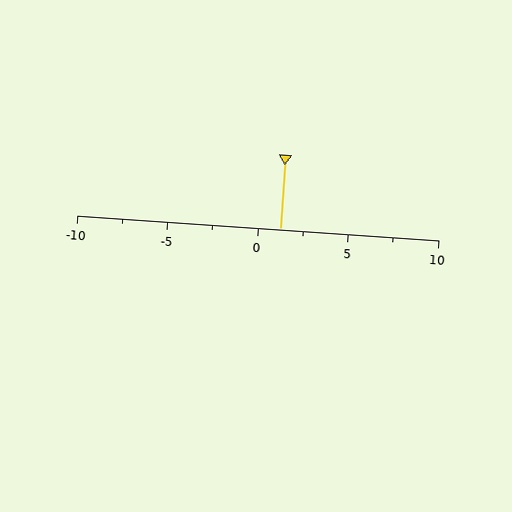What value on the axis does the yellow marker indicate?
The marker indicates approximately 1.2.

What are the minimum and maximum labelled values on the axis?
The axis runs from -10 to 10.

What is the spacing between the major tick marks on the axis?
The major ticks are spaced 5 apart.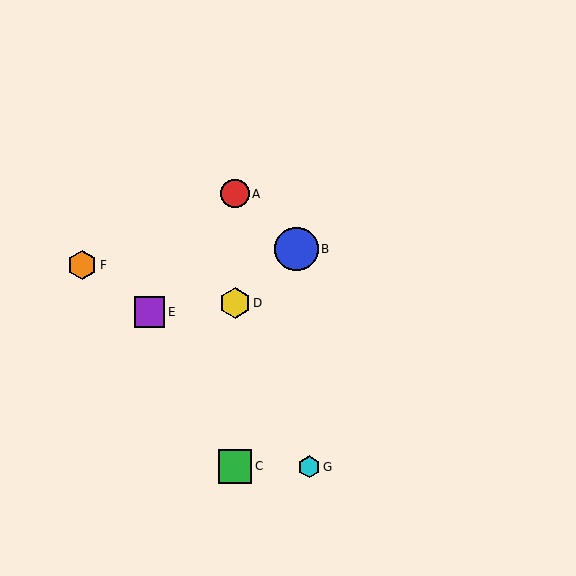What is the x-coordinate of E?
Object E is at x≈150.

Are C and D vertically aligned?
Yes, both are at x≈235.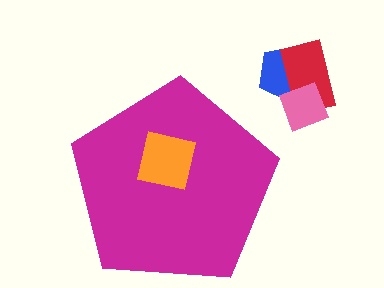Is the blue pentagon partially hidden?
No, the blue pentagon is fully visible.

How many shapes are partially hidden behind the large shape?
0 shapes are partially hidden.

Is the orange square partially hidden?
No, the orange square is fully visible.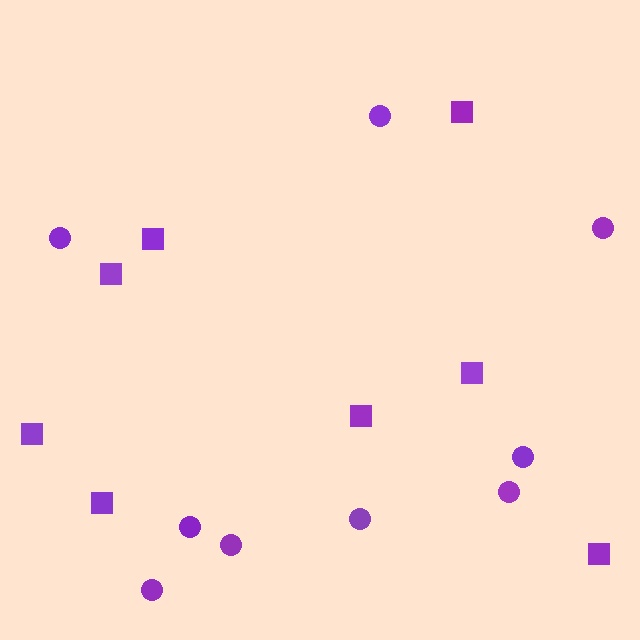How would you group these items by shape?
There are 2 groups: one group of squares (8) and one group of circles (9).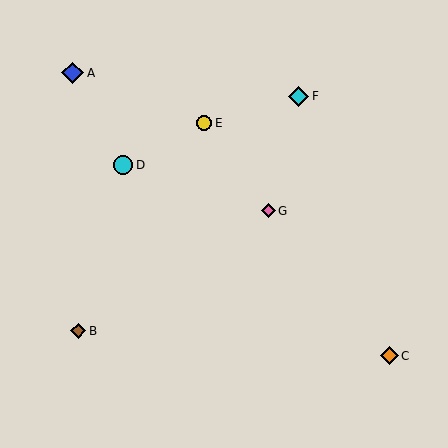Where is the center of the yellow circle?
The center of the yellow circle is at (204, 123).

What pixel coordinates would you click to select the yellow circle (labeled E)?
Click at (204, 123) to select the yellow circle E.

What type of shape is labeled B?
Shape B is a brown diamond.